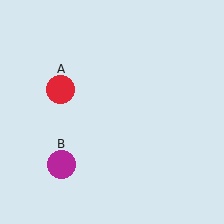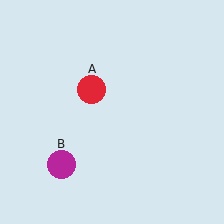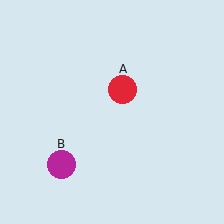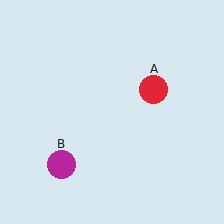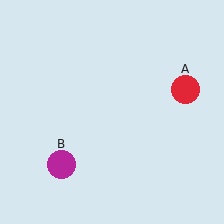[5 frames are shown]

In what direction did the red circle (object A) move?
The red circle (object A) moved right.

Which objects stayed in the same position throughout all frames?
Magenta circle (object B) remained stationary.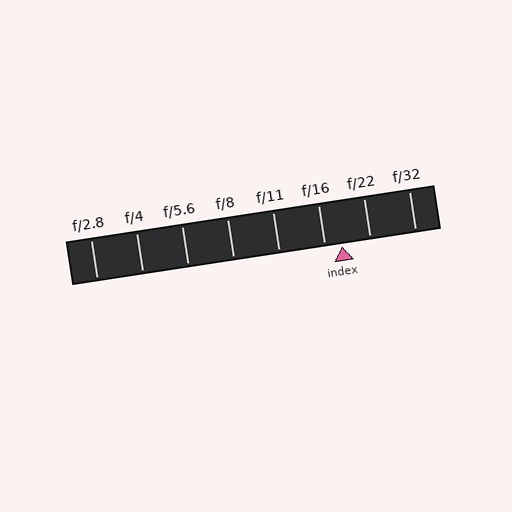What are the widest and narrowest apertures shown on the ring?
The widest aperture shown is f/2.8 and the narrowest is f/32.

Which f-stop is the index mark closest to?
The index mark is closest to f/16.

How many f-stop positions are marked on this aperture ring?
There are 8 f-stop positions marked.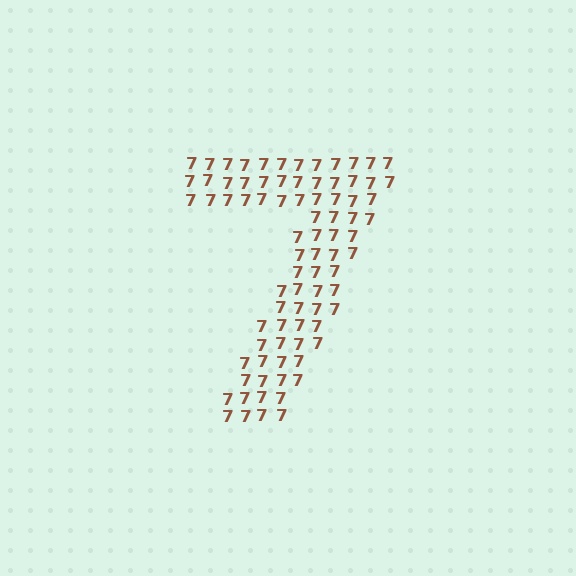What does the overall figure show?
The overall figure shows the digit 7.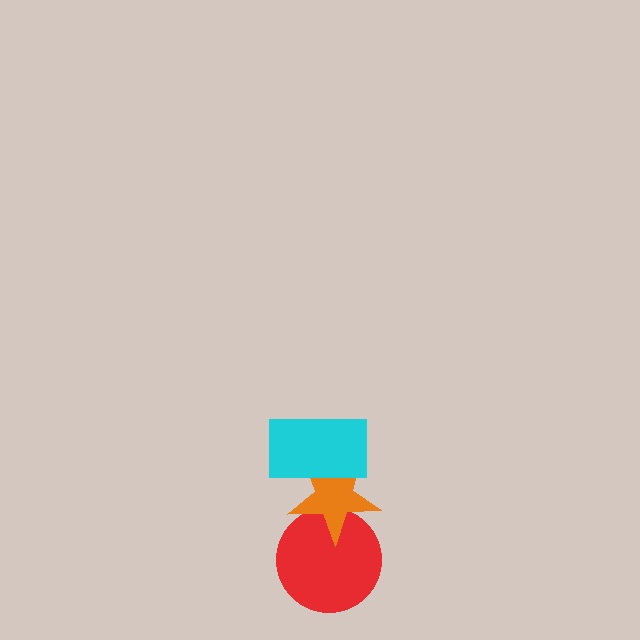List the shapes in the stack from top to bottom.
From top to bottom: the cyan rectangle, the orange star, the red circle.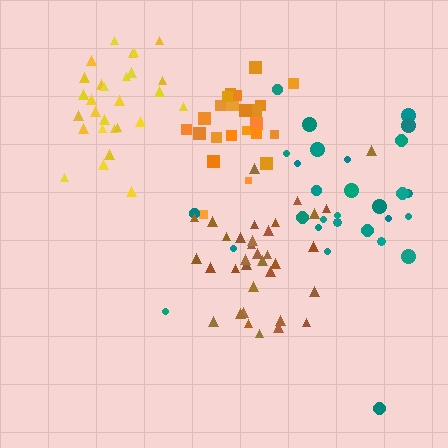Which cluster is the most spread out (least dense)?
Teal.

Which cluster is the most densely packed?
Yellow.